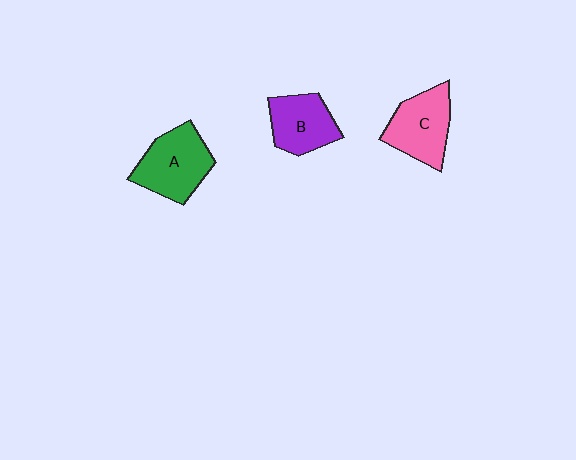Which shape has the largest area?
Shape A (green).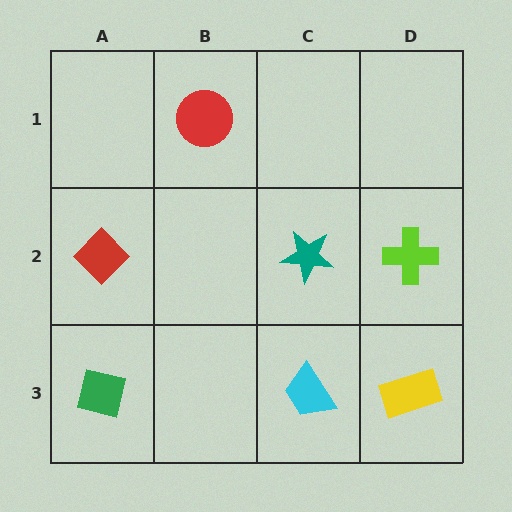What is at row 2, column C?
A teal star.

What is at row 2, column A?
A red diamond.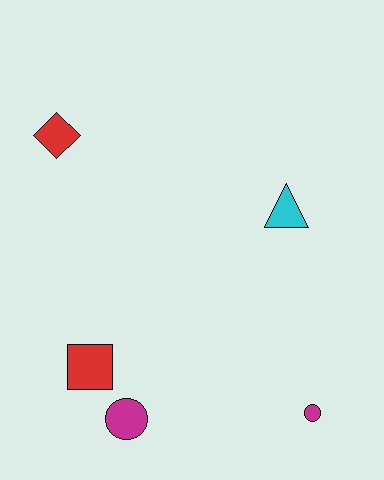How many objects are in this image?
There are 5 objects.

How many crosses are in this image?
There are no crosses.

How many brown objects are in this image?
There are no brown objects.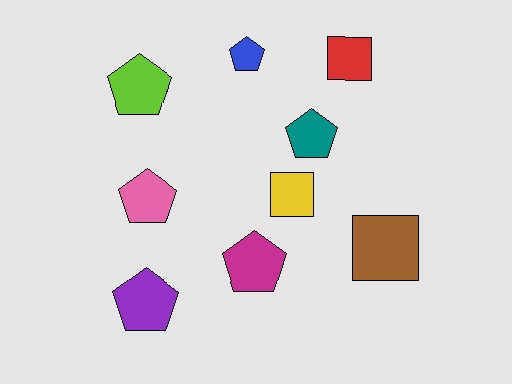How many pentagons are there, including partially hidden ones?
There are 6 pentagons.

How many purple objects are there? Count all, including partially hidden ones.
There is 1 purple object.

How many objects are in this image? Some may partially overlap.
There are 9 objects.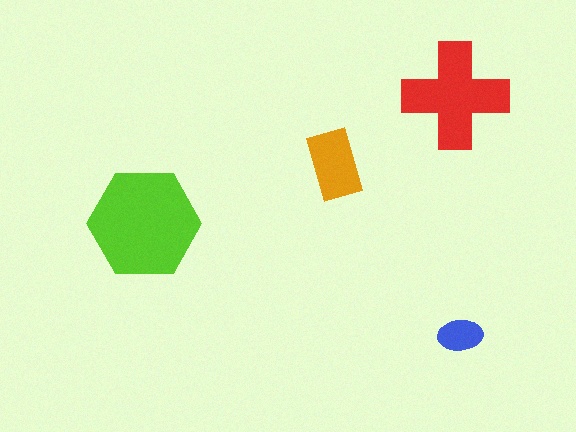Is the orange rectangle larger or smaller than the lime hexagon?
Smaller.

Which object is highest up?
The red cross is topmost.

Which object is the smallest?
The blue ellipse.